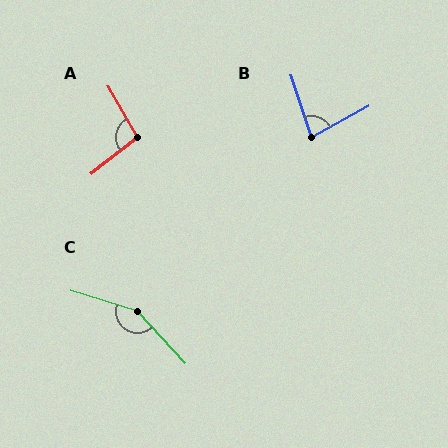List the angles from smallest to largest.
B (79°), A (98°), C (149°).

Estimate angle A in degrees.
Approximately 98 degrees.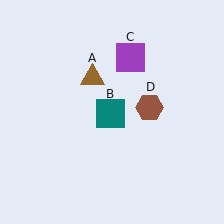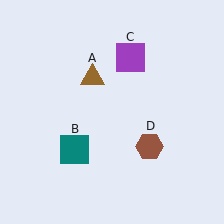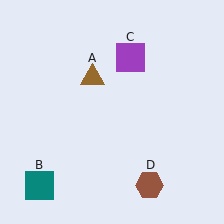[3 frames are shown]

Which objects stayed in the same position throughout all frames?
Brown triangle (object A) and purple square (object C) remained stationary.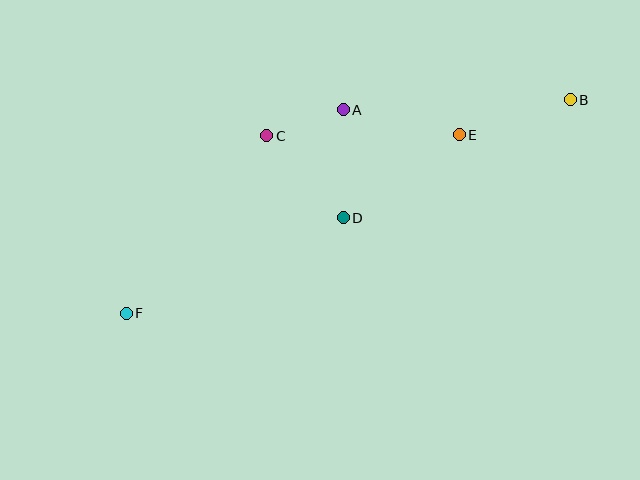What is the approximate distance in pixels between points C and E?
The distance between C and E is approximately 192 pixels.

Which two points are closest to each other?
Points A and C are closest to each other.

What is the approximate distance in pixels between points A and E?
The distance between A and E is approximately 119 pixels.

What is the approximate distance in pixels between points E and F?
The distance between E and F is approximately 378 pixels.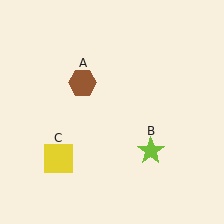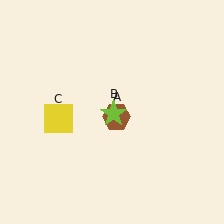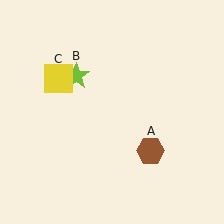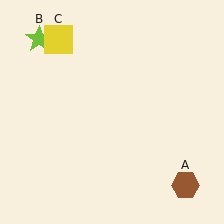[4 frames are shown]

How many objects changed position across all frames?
3 objects changed position: brown hexagon (object A), lime star (object B), yellow square (object C).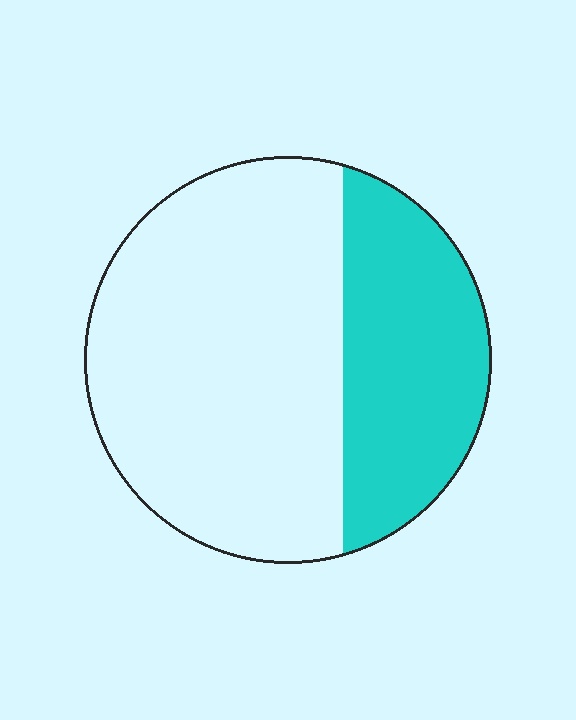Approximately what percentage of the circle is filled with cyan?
Approximately 35%.